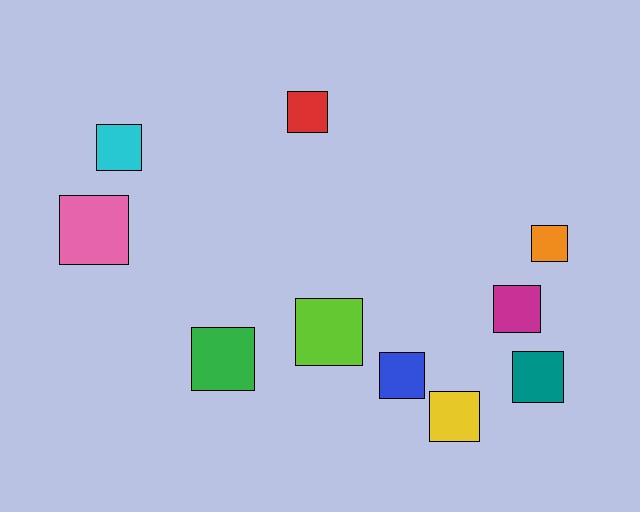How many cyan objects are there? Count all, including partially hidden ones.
There is 1 cyan object.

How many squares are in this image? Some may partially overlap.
There are 10 squares.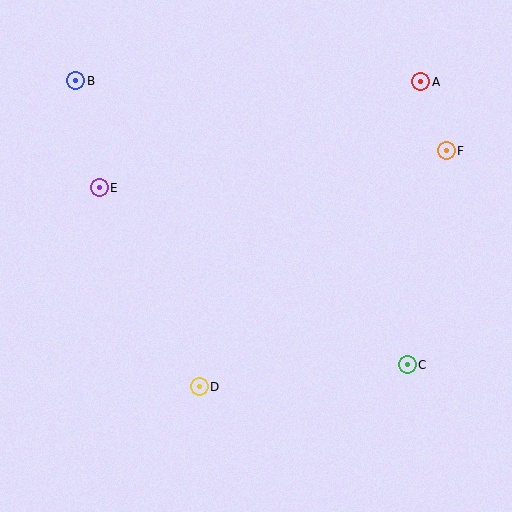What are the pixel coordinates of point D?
Point D is at (199, 387).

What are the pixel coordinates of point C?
Point C is at (407, 365).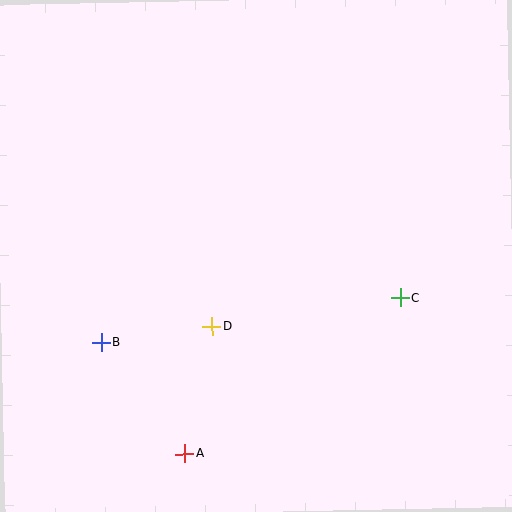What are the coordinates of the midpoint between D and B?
The midpoint between D and B is at (157, 334).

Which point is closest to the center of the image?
Point D at (212, 326) is closest to the center.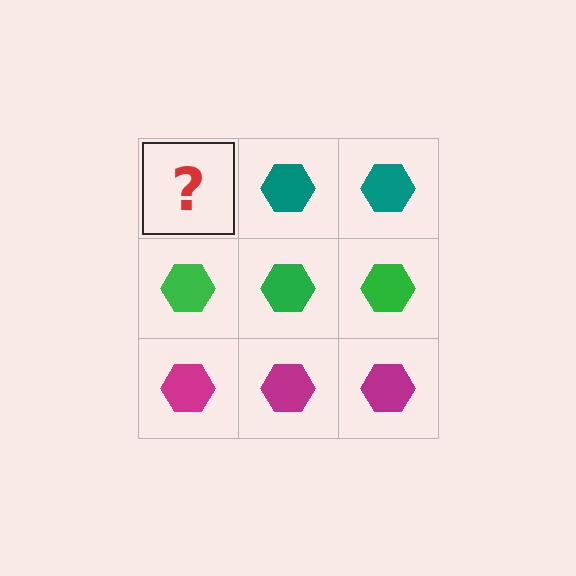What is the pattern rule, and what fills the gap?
The rule is that each row has a consistent color. The gap should be filled with a teal hexagon.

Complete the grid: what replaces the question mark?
The question mark should be replaced with a teal hexagon.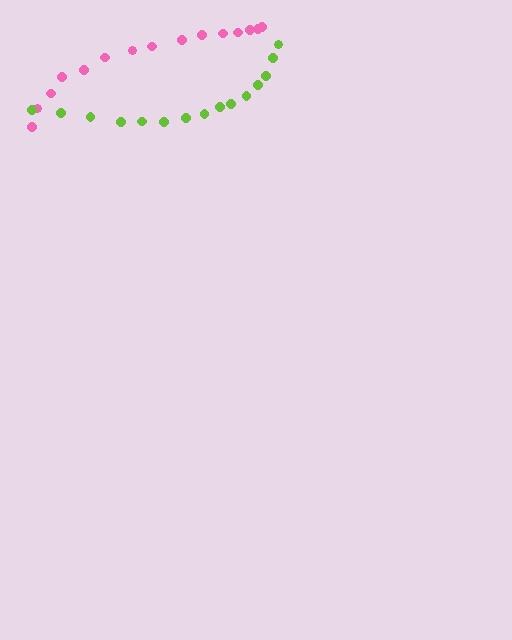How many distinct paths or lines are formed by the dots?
There are 2 distinct paths.